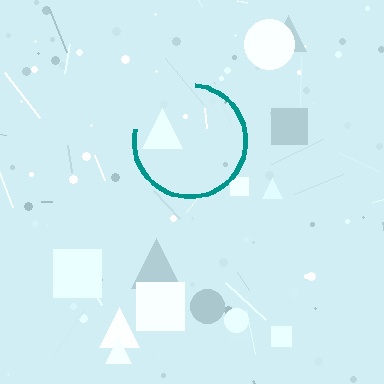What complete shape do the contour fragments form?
The contour fragments form a circle.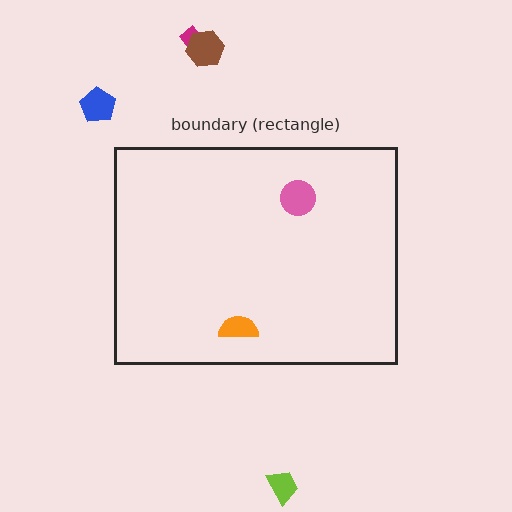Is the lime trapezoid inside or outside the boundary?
Outside.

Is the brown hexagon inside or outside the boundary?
Outside.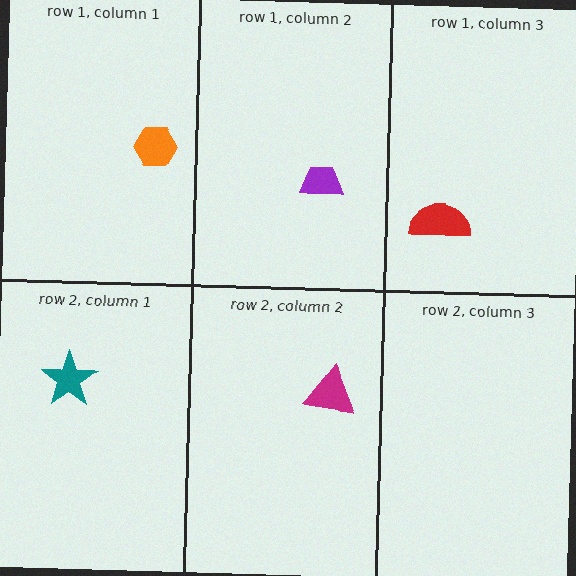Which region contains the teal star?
The row 2, column 1 region.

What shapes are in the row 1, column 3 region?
The red semicircle.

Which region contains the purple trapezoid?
The row 1, column 2 region.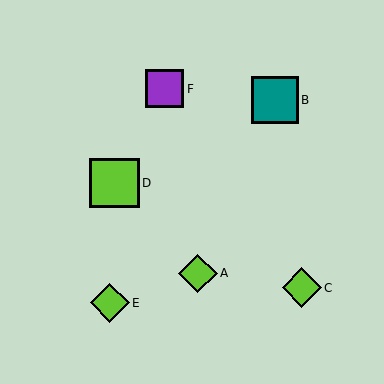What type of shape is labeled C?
Shape C is a lime diamond.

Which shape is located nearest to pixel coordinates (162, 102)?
The purple square (labeled F) at (165, 89) is nearest to that location.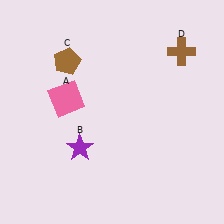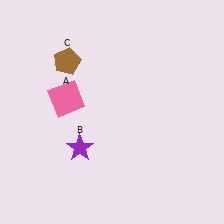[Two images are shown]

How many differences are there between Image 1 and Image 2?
There is 1 difference between the two images.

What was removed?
The brown cross (D) was removed in Image 2.